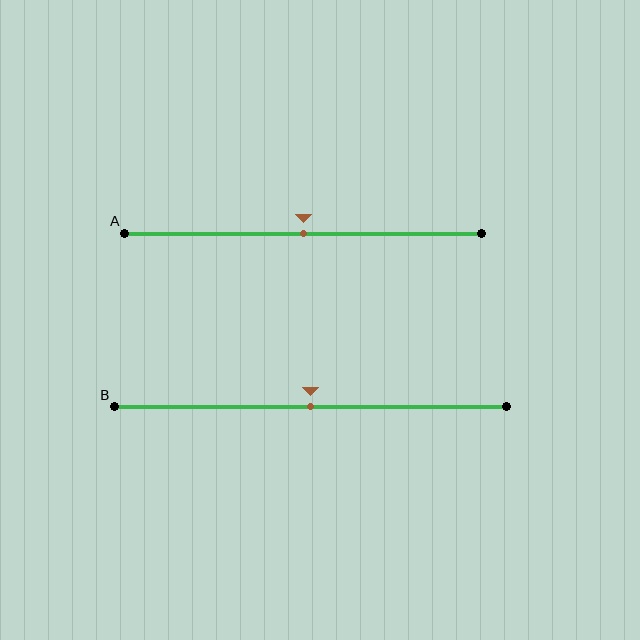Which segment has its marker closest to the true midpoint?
Segment A has its marker closest to the true midpoint.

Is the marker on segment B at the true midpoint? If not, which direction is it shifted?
Yes, the marker on segment B is at the true midpoint.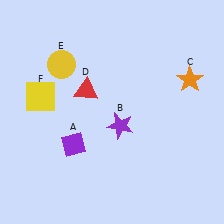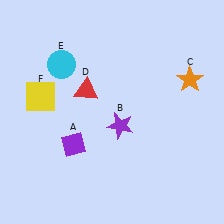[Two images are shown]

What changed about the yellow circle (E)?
In Image 1, E is yellow. In Image 2, it changed to cyan.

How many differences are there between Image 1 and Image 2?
There is 1 difference between the two images.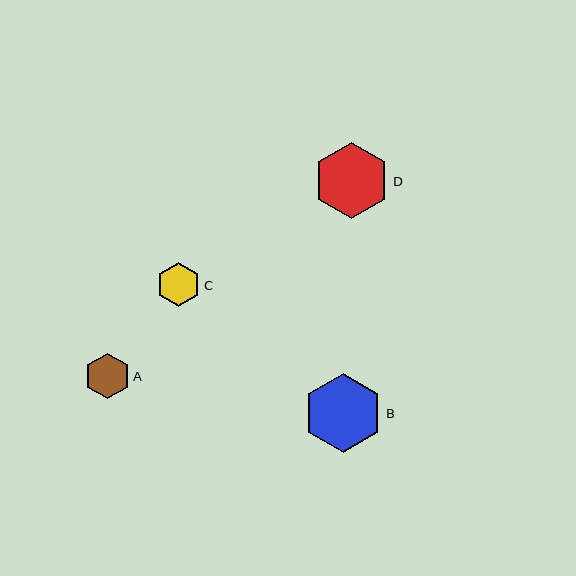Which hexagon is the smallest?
Hexagon C is the smallest with a size of approximately 44 pixels.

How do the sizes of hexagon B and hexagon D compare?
Hexagon B and hexagon D are approximately the same size.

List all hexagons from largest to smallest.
From largest to smallest: B, D, A, C.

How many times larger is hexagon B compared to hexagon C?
Hexagon B is approximately 1.8 times the size of hexagon C.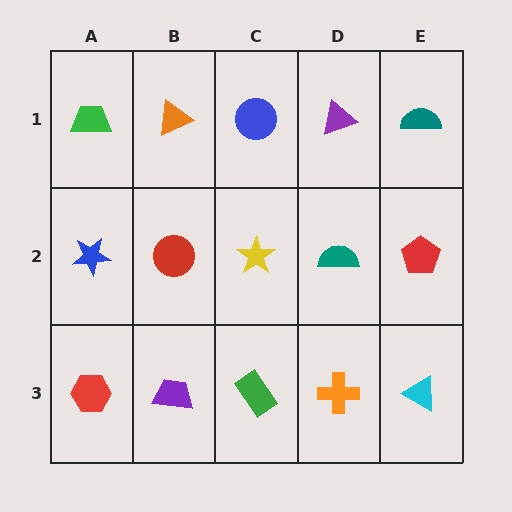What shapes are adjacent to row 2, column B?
An orange triangle (row 1, column B), a purple trapezoid (row 3, column B), a blue star (row 2, column A), a yellow star (row 2, column C).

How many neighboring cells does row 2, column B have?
4.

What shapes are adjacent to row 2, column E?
A teal semicircle (row 1, column E), a cyan triangle (row 3, column E), a teal semicircle (row 2, column D).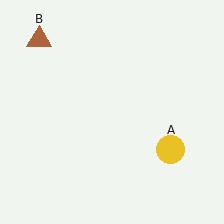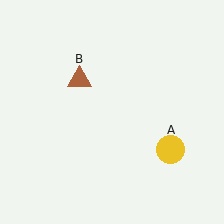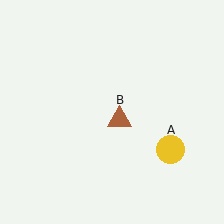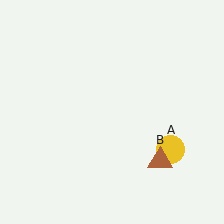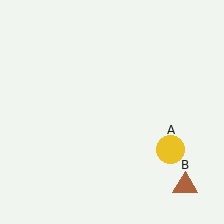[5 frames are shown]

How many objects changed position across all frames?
1 object changed position: brown triangle (object B).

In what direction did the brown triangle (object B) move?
The brown triangle (object B) moved down and to the right.